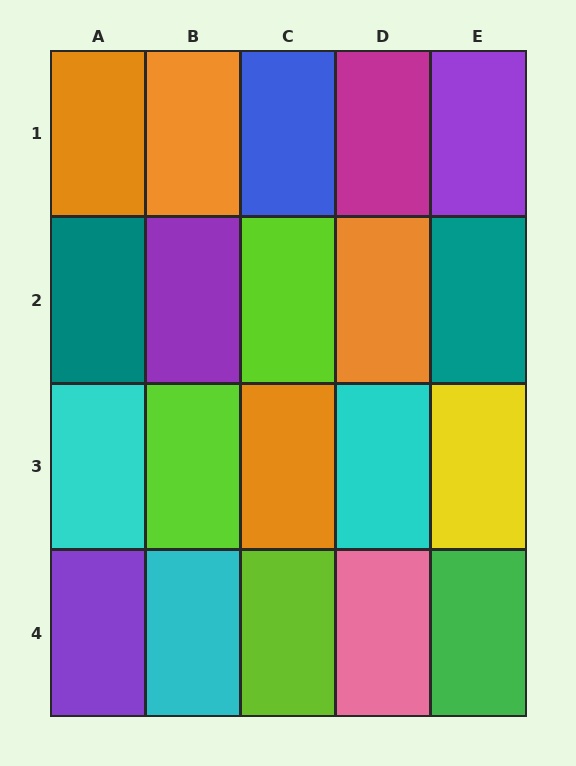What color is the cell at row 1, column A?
Orange.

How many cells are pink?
1 cell is pink.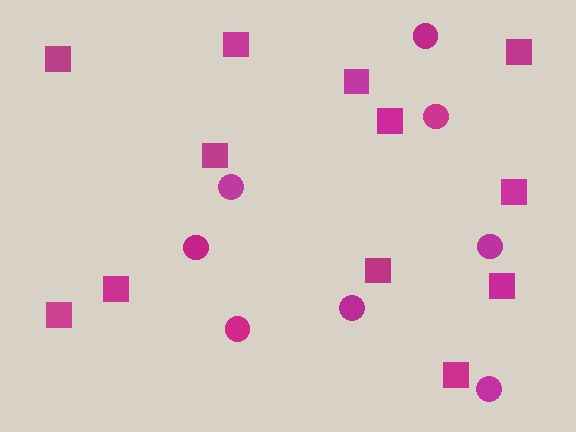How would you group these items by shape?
There are 2 groups: one group of circles (8) and one group of squares (12).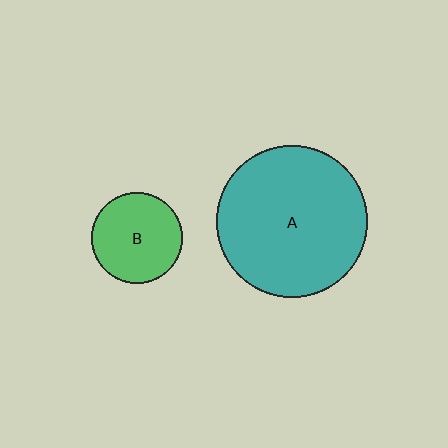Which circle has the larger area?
Circle A (teal).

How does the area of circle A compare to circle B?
Approximately 2.8 times.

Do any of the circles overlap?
No, none of the circles overlap.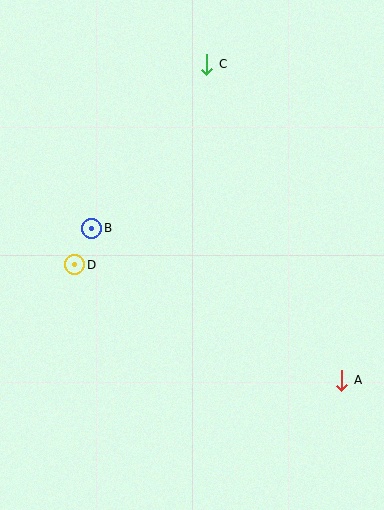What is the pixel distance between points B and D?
The distance between B and D is 40 pixels.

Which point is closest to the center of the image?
Point B at (92, 228) is closest to the center.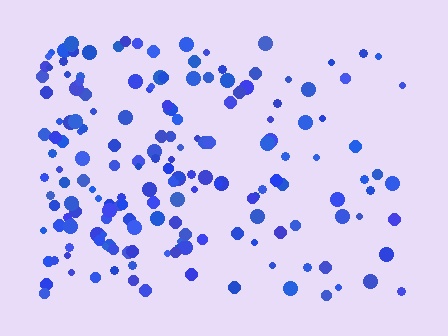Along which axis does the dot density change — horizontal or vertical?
Horizontal.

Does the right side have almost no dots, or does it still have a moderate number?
Still a moderate number, just noticeably fewer than the left.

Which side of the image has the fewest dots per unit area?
The right.